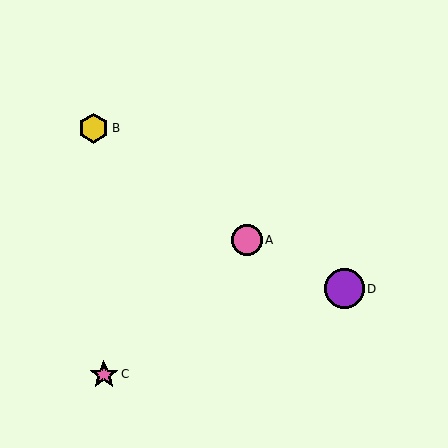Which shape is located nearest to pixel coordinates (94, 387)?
The pink star (labeled C) at (104, 374) is nearest to that location.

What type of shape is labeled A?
Shape A is a pink circle.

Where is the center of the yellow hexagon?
The center of the yellow hexagon is at (94, 128).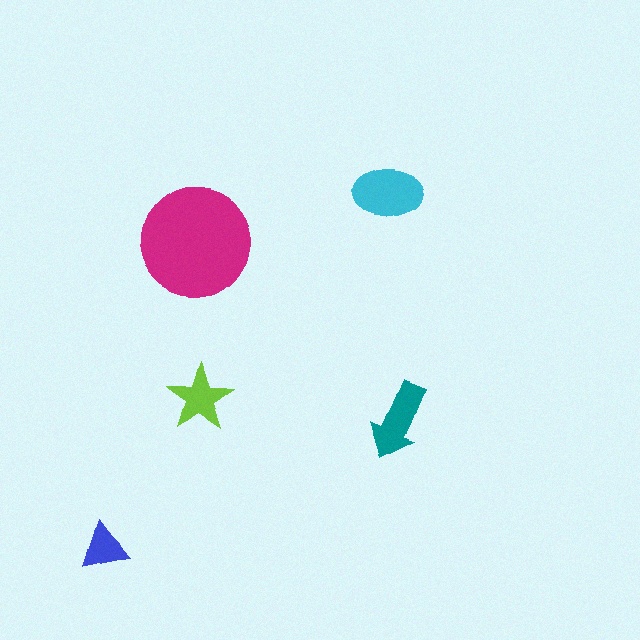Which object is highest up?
The cyan ellipse is topmost.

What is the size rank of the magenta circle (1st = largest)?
1st.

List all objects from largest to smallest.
The magenta circle, the cyan ellipse, the teal arrow, the lime star, the blue triangle.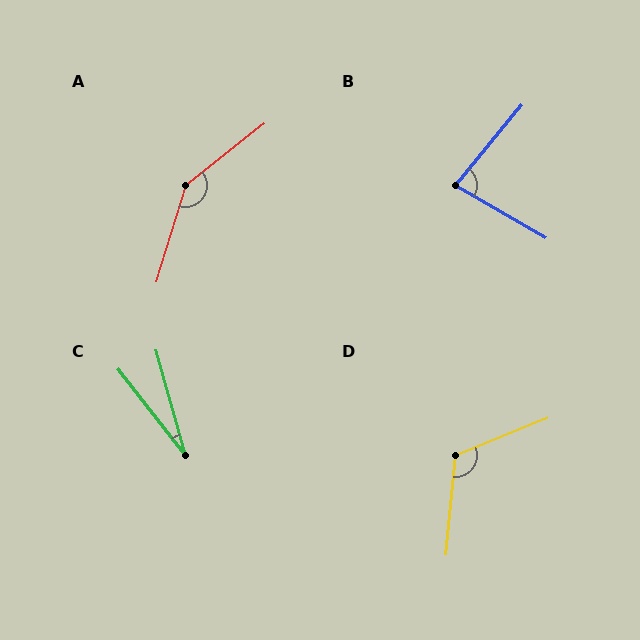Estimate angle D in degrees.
Approximately 117 degrees.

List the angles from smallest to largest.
C (22°), B (81°), D (117°), A (145°).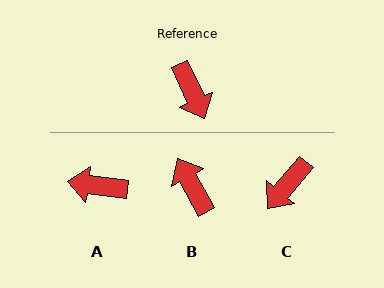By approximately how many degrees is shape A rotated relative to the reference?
Approximately 122 degrees clockwise.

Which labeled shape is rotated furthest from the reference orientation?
B, about 176 degrees away.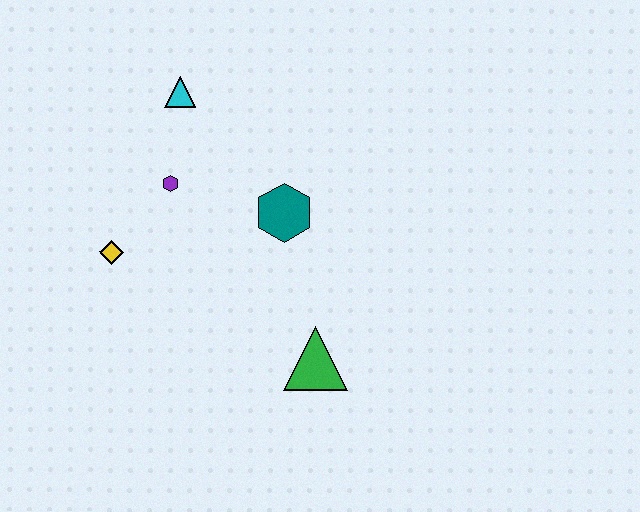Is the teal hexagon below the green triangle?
No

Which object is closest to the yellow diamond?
The purple hexagon is closest to the yellow diamond.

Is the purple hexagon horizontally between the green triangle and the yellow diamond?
Yes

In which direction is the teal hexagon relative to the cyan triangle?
The teal hexagon is below the cyan triangle.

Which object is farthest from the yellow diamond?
The green triangle is farthest from the yellow diamond.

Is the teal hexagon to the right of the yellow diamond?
Yes